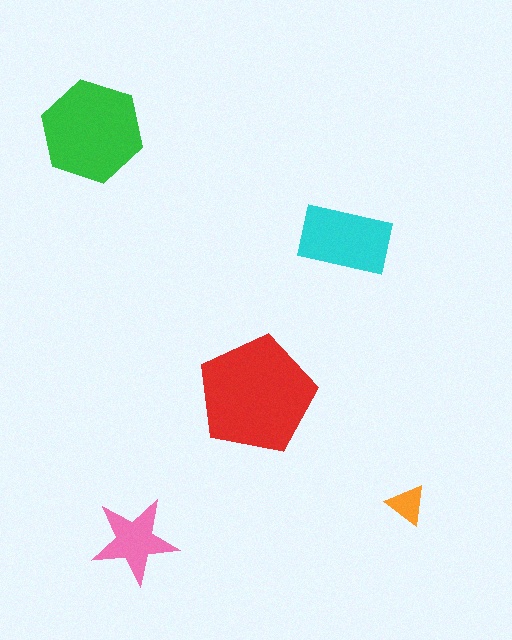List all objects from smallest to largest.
The orange triangle, the pink star, the cyan rectangle, the green hexagon, the red pentagon.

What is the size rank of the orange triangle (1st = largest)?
5th.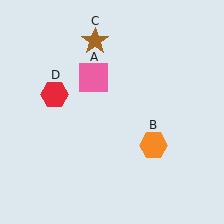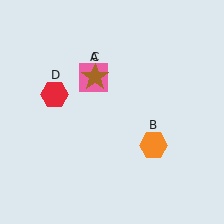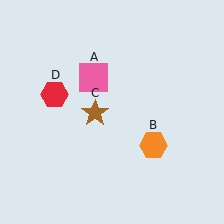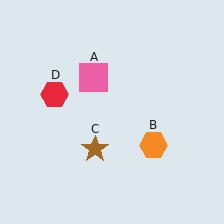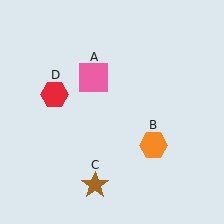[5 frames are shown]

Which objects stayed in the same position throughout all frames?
Pink square (object A) and orange hexagon (object B) and red hexagon (object D) remained stationary.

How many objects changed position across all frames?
1 object changed position: brown star (object C).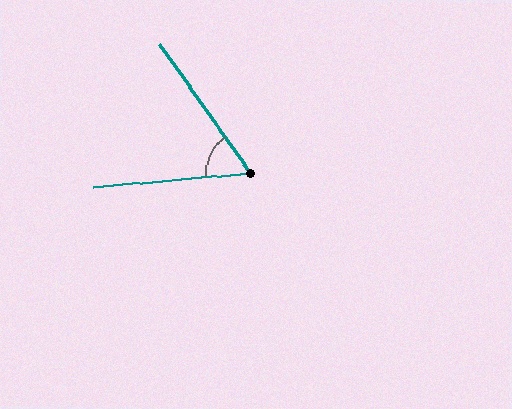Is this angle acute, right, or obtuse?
It is acute.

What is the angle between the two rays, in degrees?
Approximately 60 degrees.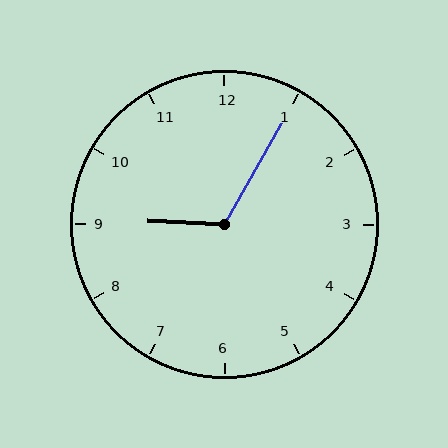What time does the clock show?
9:05.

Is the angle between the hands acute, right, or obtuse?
It is obtuse.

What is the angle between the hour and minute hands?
Approximately 118 degrees.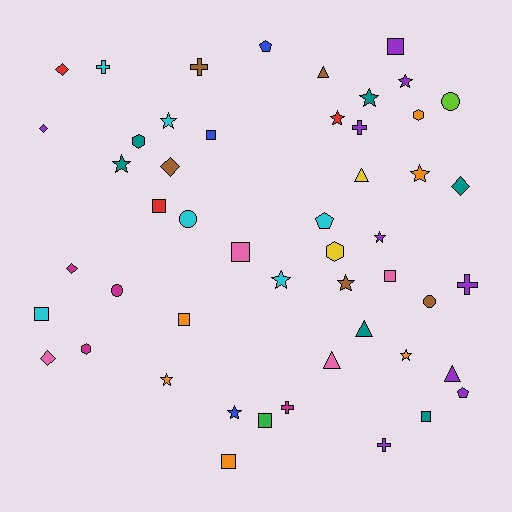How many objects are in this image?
There are 50 objects.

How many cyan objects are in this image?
There are 6 cyan objects.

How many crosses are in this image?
There are 6 crosses.